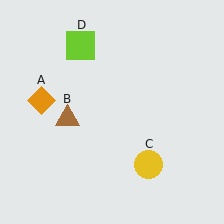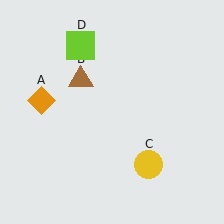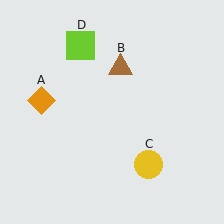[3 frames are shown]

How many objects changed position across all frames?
1 object changed position: brown triangle (object B).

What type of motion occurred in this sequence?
The brown triangle (object B) rotated clockwise around the center of the scene.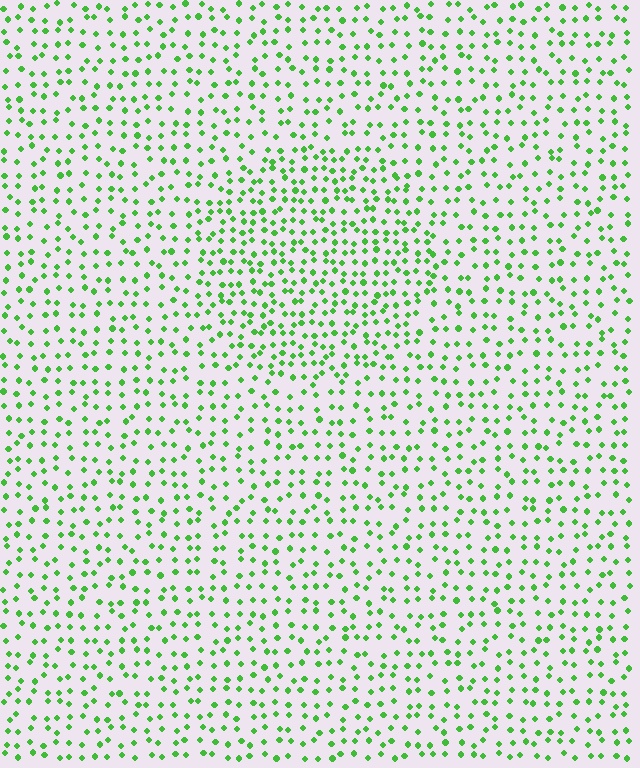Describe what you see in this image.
The image contains small green elements arranged at two different densities. A circle-shaped region is visible where the elements are more densely packed than the surrounding area.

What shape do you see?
I see a circle.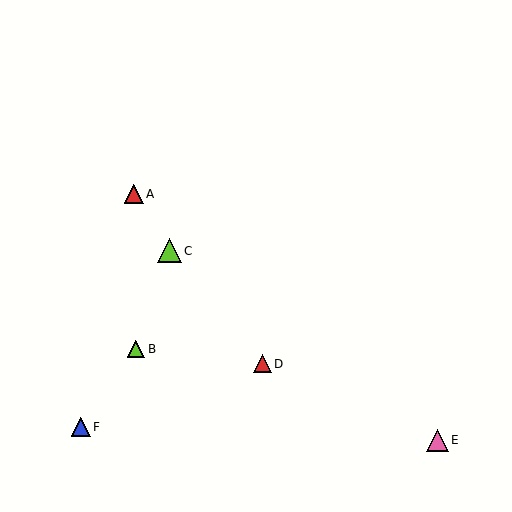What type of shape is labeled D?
Shape D is a red triangle.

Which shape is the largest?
The lime triangle (labeled C) is the largest.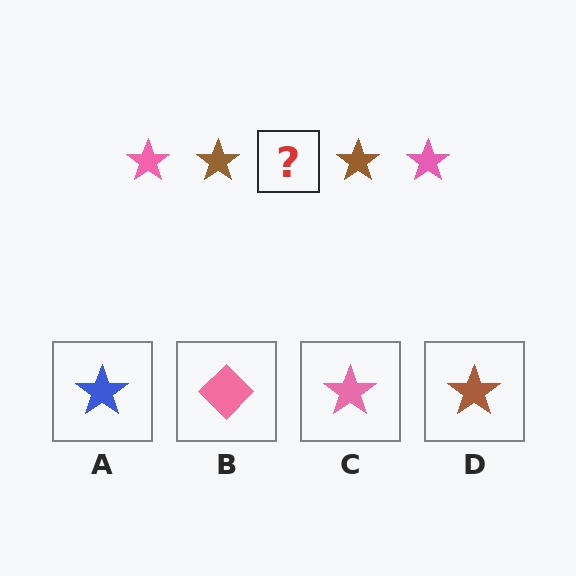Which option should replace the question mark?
Option C.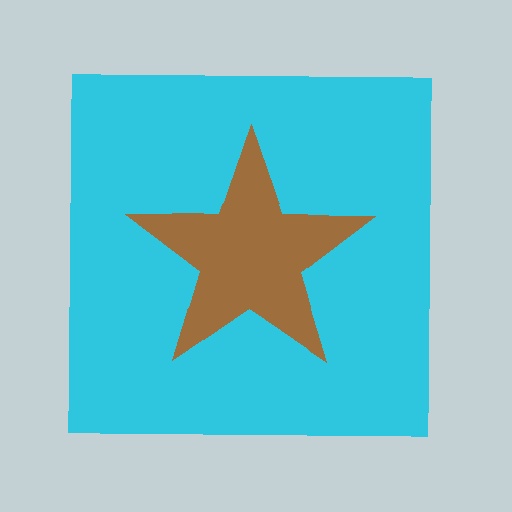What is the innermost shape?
The brown star.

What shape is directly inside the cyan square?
The brown star.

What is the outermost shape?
The cyan square.